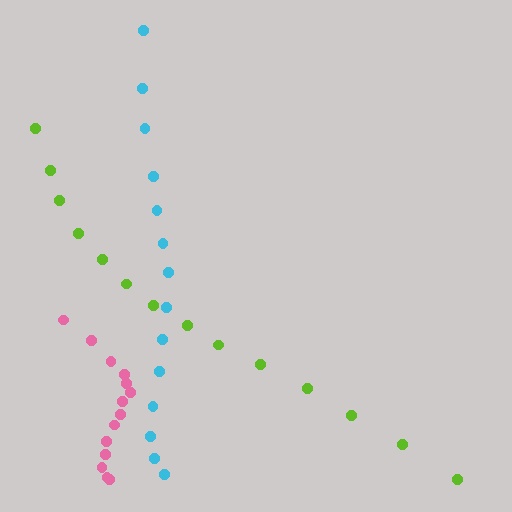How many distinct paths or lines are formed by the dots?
There are 3 distinct paths.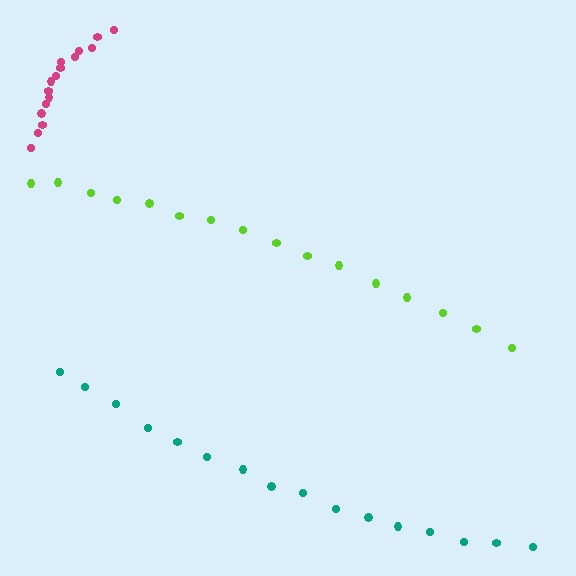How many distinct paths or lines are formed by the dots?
There are 3 distinct paths.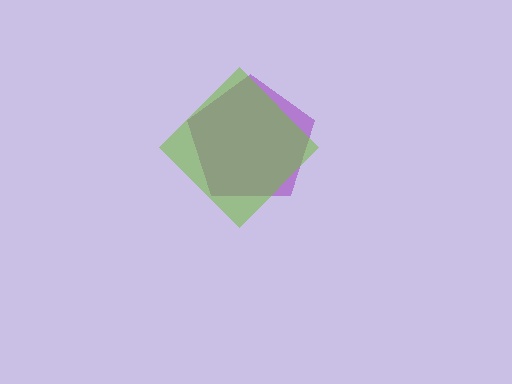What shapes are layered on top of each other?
The layered shapes are: a purple pentagon, a lime diamond.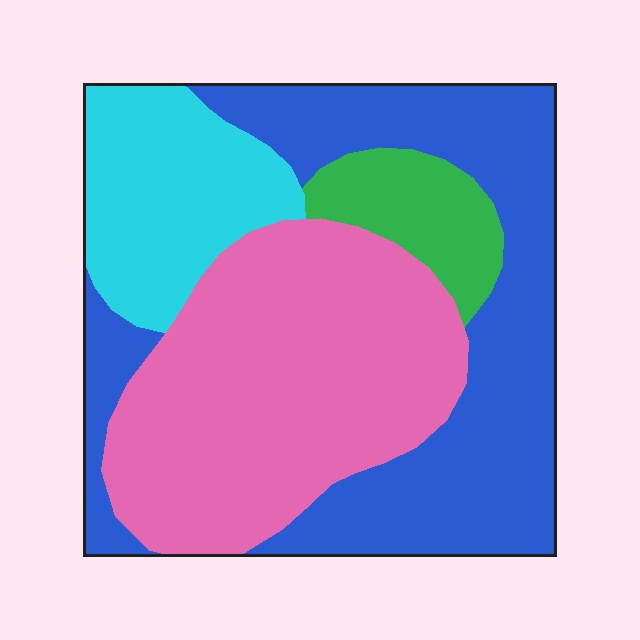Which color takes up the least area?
Green, at roughly 10%.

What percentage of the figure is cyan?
Cyan takes up less than a sixth of the figure.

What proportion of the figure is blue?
Blue covers around 40% of the figure.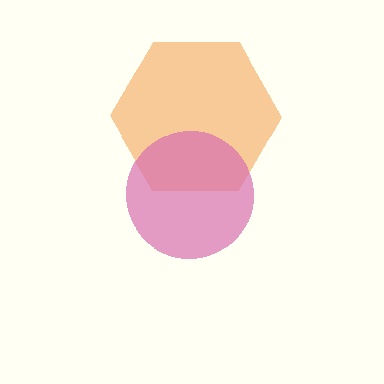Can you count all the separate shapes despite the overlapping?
Yes, there are 2 separate shapes.